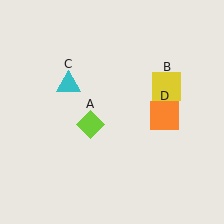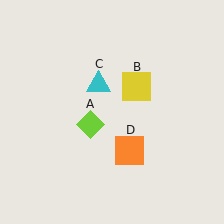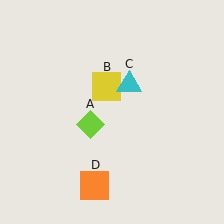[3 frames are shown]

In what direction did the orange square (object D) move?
The orange square (object D) moved down and to the left.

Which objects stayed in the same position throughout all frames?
Lime diamond (object A) remained stationary.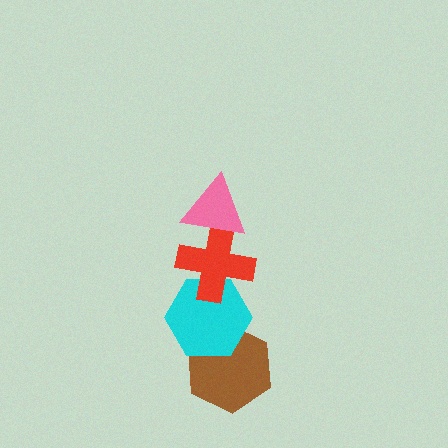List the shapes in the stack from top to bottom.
From top to bottom: the pink triangle, the red cross, the cyan hexagon, the brown hexagon.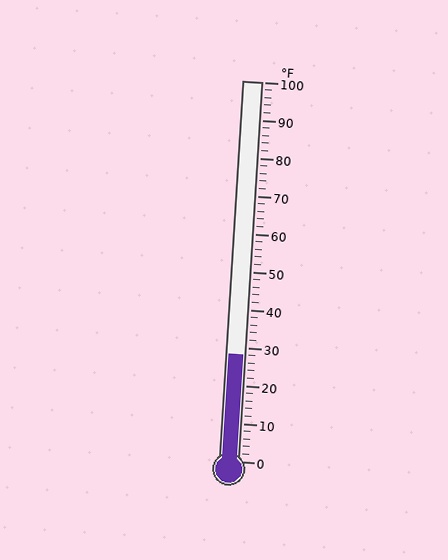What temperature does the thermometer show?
The thermometer shows approximately 28°F.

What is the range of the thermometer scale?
The thermometer scale ranges from 0°F to 100°F.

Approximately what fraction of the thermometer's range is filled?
The thermometer is filled to approximately 30% of its range.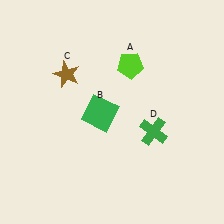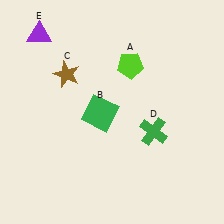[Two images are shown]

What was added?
A purple triangle (E) was added in Image 2.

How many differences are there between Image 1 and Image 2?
There is 1 difference between the two images.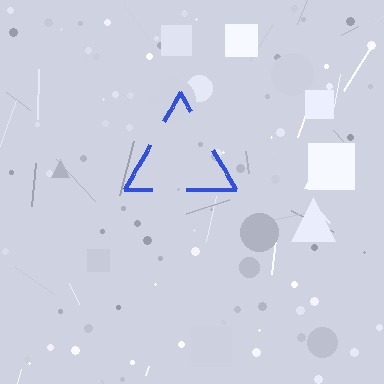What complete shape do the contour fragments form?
The contour fragments form a triangle.